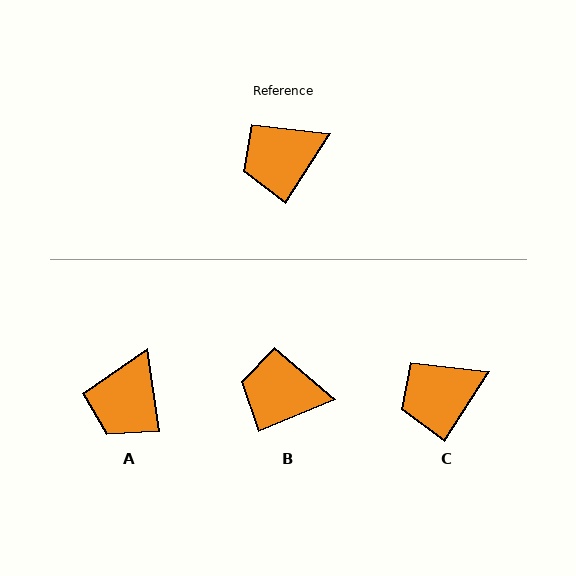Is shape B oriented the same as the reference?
No, it is off by about 34 degrees.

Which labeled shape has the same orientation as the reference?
C.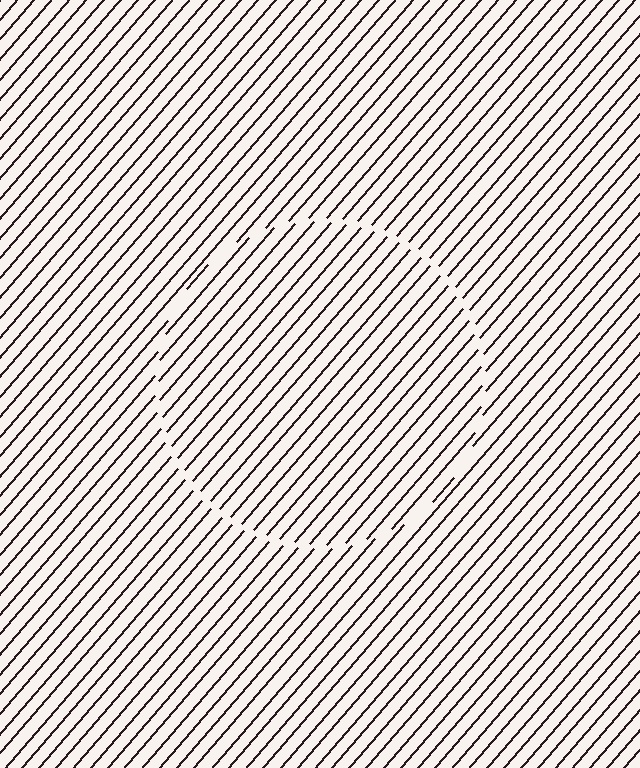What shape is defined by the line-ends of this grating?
An illusory circle. The interior of the shape contains the same grating, shifted by half a period — the contour is defined by the phase discontinuity where line-ends from the inner and outer gratings abut.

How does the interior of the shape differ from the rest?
The interior of the shape contains the same grating, shifted by half a period — the contour is defined by the phase discontinuity where line-ends from the inner and outer gratings abut.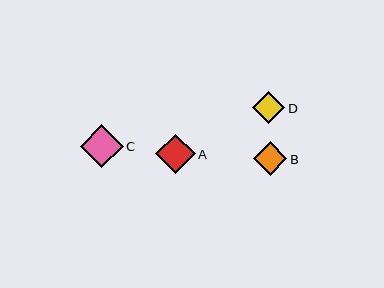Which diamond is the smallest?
Diamond D is the smallest with a size of approximately 32 pixels.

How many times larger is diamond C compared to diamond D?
Diamond C is approximately 1.3 times the size of diamond D.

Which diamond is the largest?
Diamond C is the largest with a size of approximately 43 pixels.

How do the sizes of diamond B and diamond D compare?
Diamond B and diamond D are approximately the same size.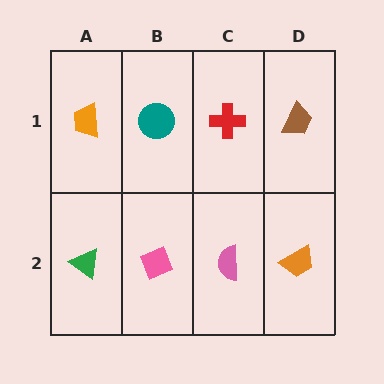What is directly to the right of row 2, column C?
An orange trapezoid.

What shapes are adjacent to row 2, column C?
A red cross (row 1, column C), a pink diamond (row 2, column B), an orange trapezoid (row 2, column D).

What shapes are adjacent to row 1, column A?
A green triangle (row 2, column A), a teal circle (row 1, column B).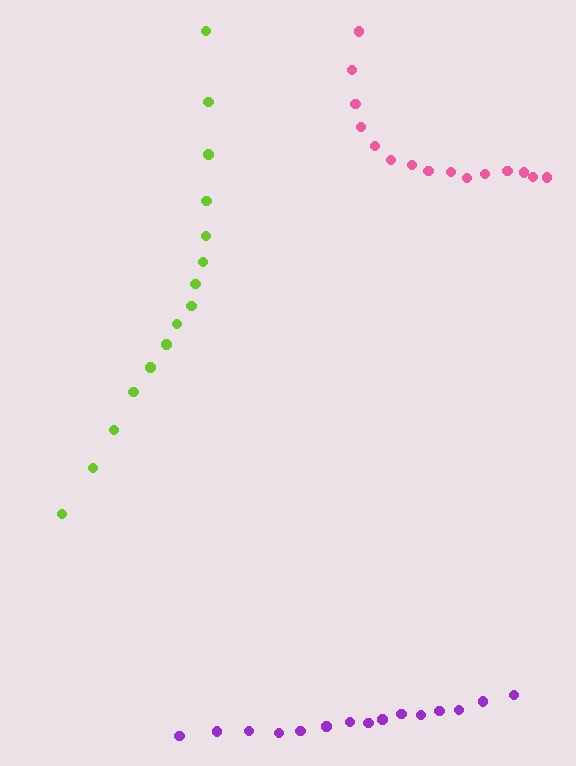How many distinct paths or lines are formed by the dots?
There are 3 distinct paths.